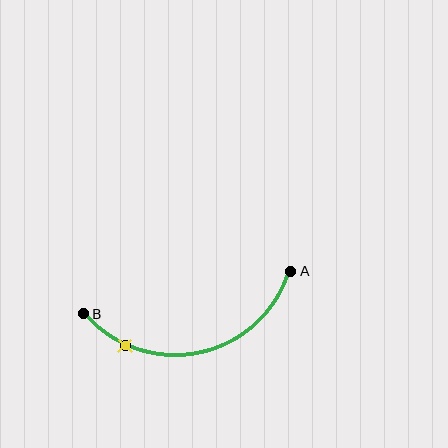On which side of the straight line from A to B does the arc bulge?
The arc bulges below the straight line connecting A and B.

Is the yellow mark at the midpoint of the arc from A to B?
No. The yellow mark lies on the arc but is closer to endpoint B. The arc midpoint would be at the point on the curve equidistant along the arc from both A and B.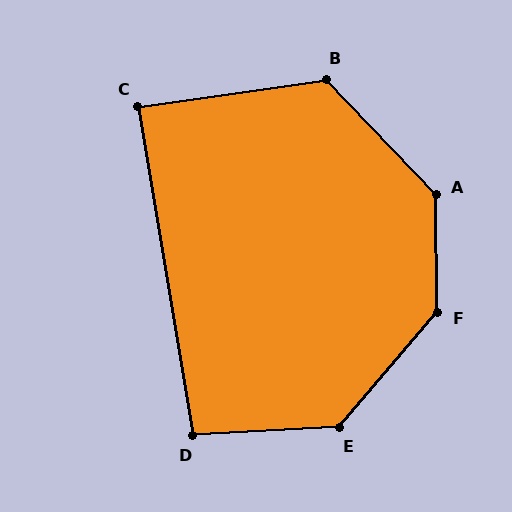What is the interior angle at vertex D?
Approximately 96 degrees (obtuse).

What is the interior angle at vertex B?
Approximately 125 degrees (obtuse).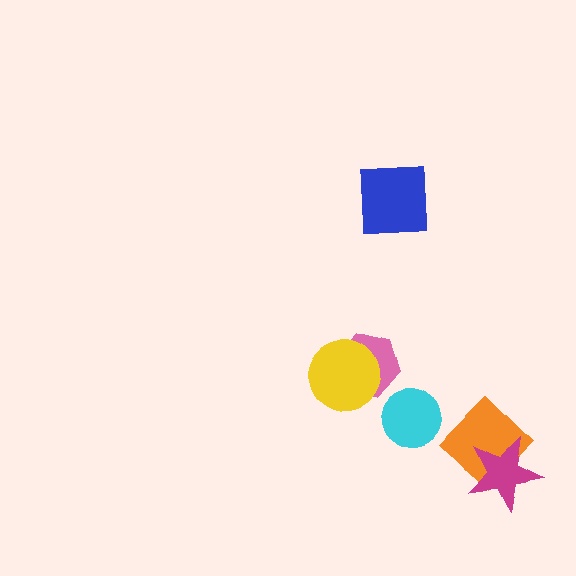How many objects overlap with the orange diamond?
1 object overlaps with the orange diamond.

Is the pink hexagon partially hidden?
Yes, it is partially covered by another shape.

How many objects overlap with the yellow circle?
1 object overlaps with the yellow circle.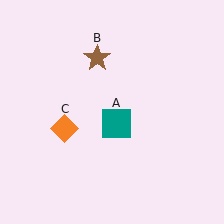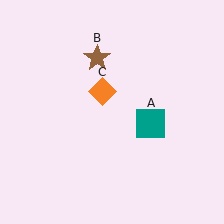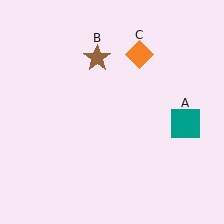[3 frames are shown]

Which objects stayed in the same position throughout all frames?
Brown star (object B) remained stationary.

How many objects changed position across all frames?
2 objects changed position: teal square (object A), orange diamond (object C).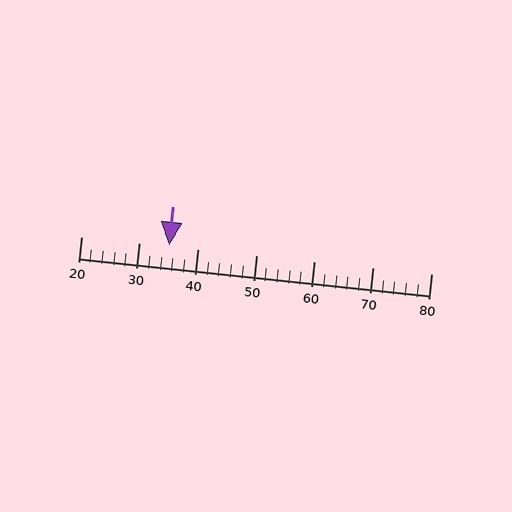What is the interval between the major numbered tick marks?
The major tick marks are spaced 10 units apart.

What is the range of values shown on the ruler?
The ruler shows values from 20 to 80.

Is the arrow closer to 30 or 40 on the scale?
The arrow is closer to 40.